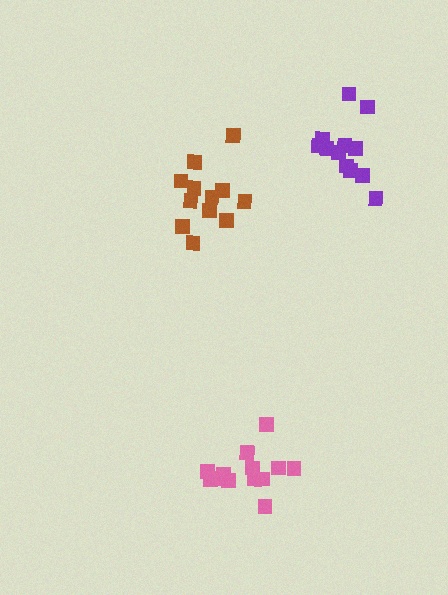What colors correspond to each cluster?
The clusters are colored: purple, brown, pink.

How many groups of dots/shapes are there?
There are 3 groups.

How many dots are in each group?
Group 1: 12 dots, Group 2: 12 dots, Group 3: 13 dots (37 total).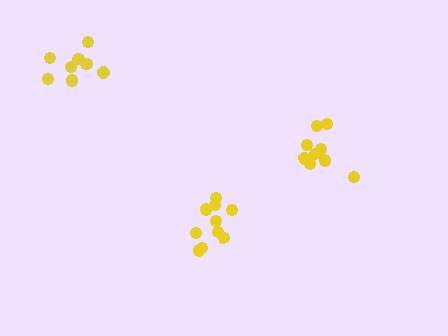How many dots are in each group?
Group 1: 8 dots, Group 2: 9 dots, Group 3: 10 dots (27 total).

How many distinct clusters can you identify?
There are 3 distinct clusters.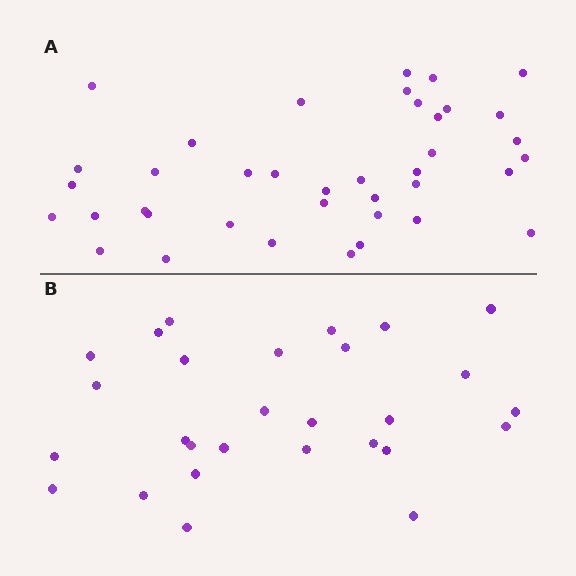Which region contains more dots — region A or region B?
Region A (the top region) has more dots.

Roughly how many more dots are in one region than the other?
Region A has roughly 12 or so more dots than region B.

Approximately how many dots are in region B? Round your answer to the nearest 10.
About 30 dots. (The exact count is 28, which rounds to 30.)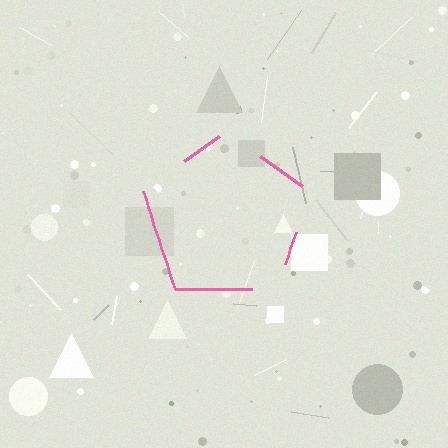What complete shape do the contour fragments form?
The contour fragments form a pentagon.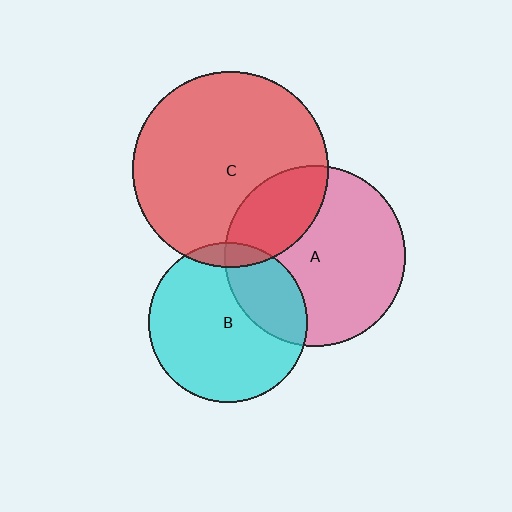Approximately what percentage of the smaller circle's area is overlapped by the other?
Approximately 30%.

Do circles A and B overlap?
Yes.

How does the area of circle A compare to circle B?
Approximately 1.3 times.